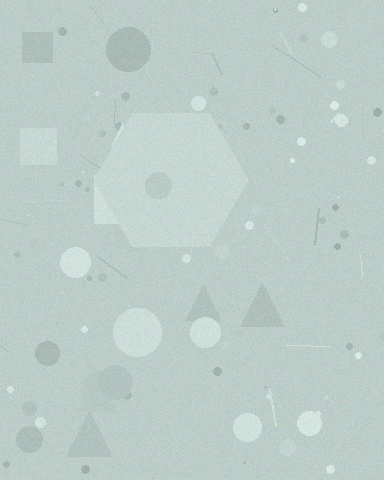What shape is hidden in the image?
A hexagon is hidden in the image.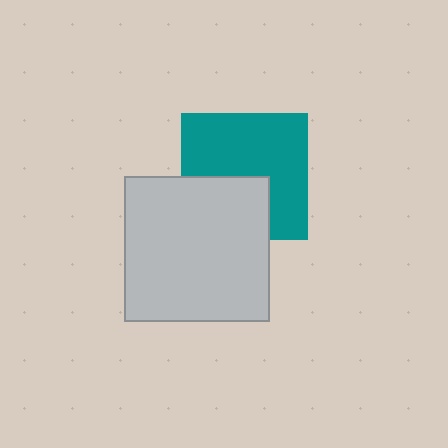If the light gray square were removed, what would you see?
You would see the complete teal square.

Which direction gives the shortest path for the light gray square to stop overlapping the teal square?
Moving down gives the shortest separation.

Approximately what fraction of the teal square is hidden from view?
Roughly 35% of the teal square is hidden behind the light gray square.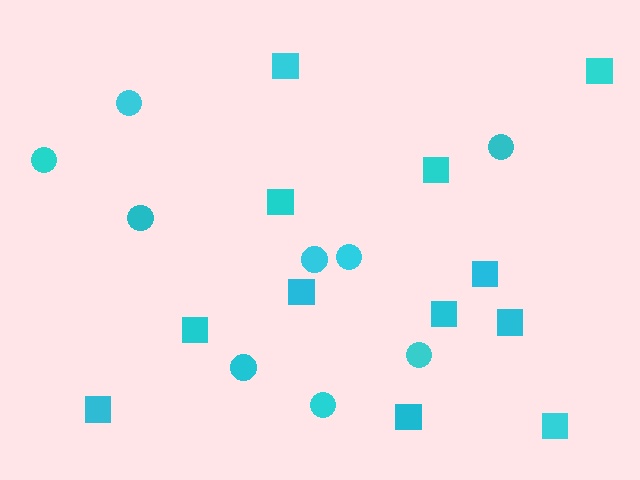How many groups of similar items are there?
There are 2 groups: one group of circles (9) and one group of squares (12).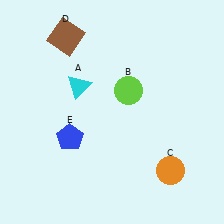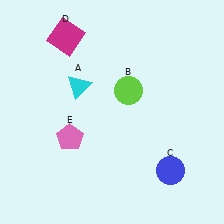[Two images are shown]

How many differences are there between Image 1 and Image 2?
There are 3 differences between the two images.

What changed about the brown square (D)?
In Image 1, D is brown. In Image 2, it changed to magenta.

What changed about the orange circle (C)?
In Image 1, C is orange. In Image 2, it changed to blue.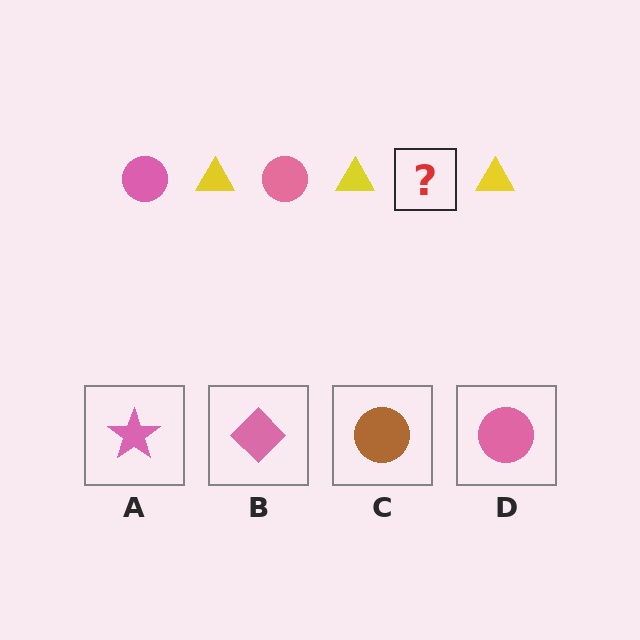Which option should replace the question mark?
Option D.